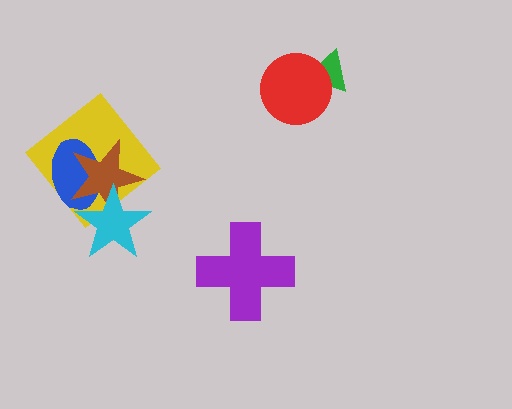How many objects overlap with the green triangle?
1 object overlaps with the green triangle.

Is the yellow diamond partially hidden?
Yes, it is partially covered by another shape.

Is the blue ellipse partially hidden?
Yes, it is partially covered by another shape.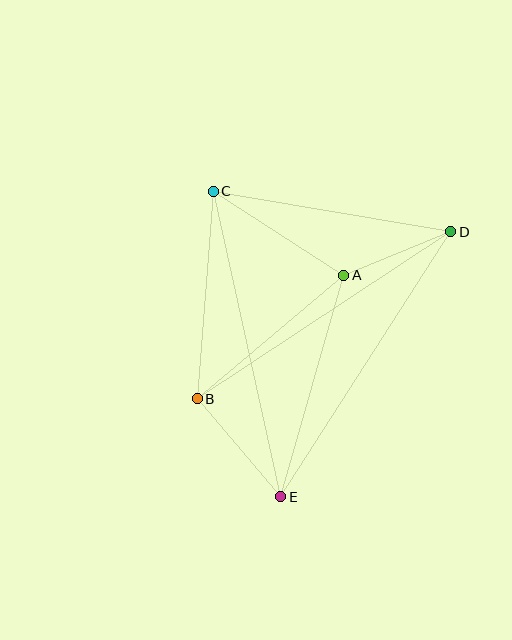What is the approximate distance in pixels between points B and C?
The distance between B and C is approximately 208 pixels.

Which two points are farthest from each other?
Points D and E are farthest from each other.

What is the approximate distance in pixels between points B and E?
The distance between B and E is approximately 128 pixels.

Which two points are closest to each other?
Points A and D are closest to each other.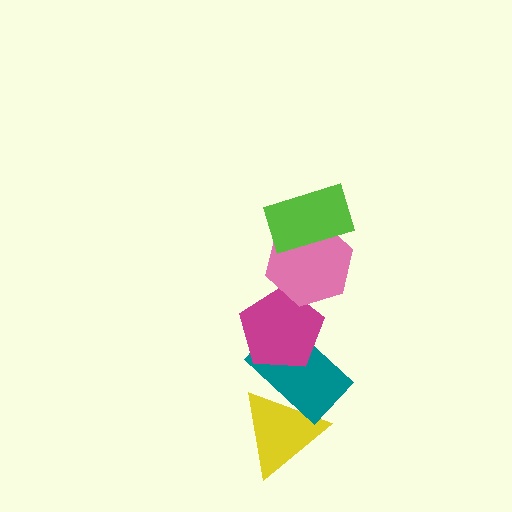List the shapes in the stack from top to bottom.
From top to bottom: the lime rectangle, the pink hexagon, the magenta pentagon, the teal rectangle, the yellow triangle.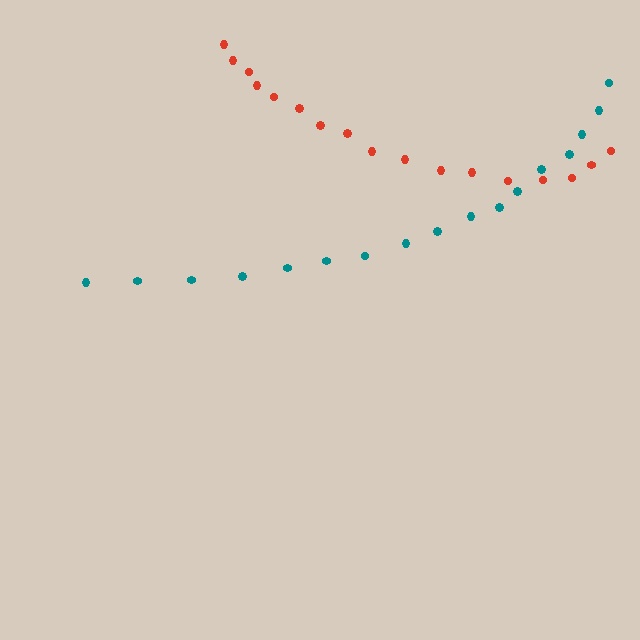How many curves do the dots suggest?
There are 2 distinct paths.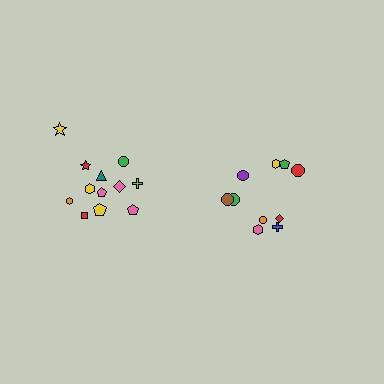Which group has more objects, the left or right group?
The left group.